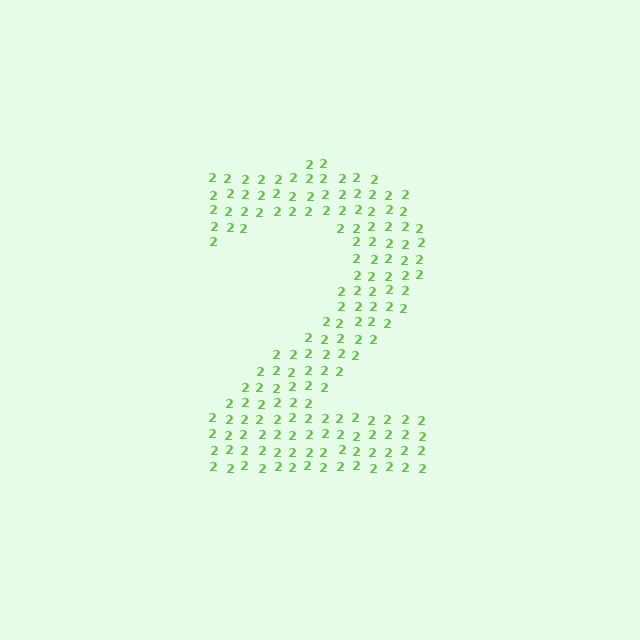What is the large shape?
The large shape is the digit 2.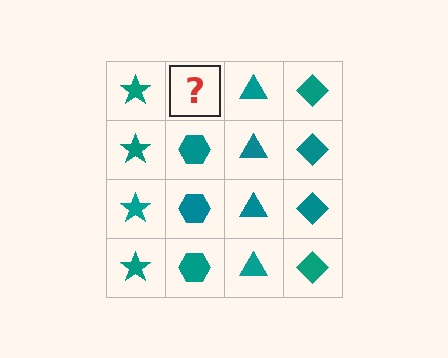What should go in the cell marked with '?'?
The missing cell should contain a teal hexagon.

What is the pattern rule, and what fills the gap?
The rule is that each column has a consistent shape. The gap should be filled with a teal hexagon.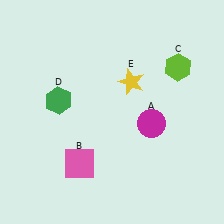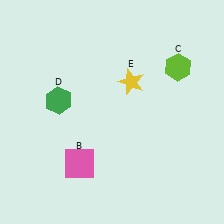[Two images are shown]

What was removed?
The magenta circle (A) was removed in Image 2.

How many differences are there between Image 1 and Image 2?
There is 1 difference between the two images.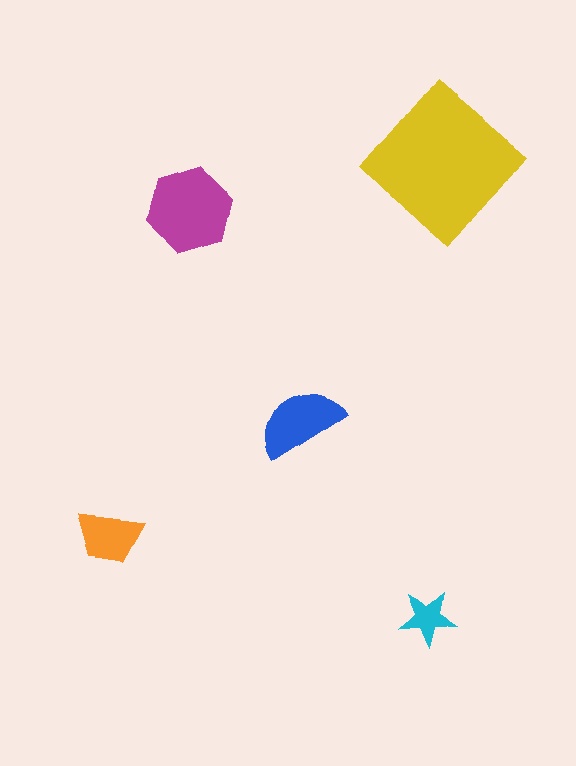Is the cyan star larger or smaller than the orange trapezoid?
Smaller.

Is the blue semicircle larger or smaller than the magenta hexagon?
Smaller.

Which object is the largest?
The yellow diamond.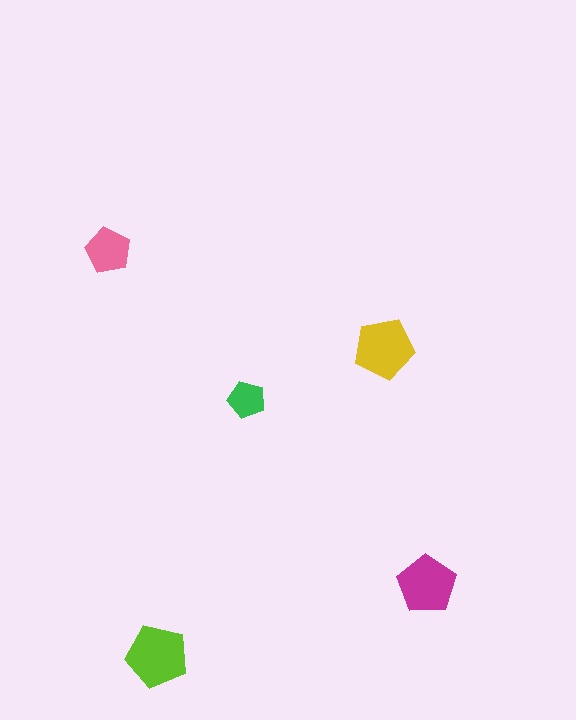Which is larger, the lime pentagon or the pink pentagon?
The lime one.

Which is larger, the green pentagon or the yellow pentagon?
The yellow one.